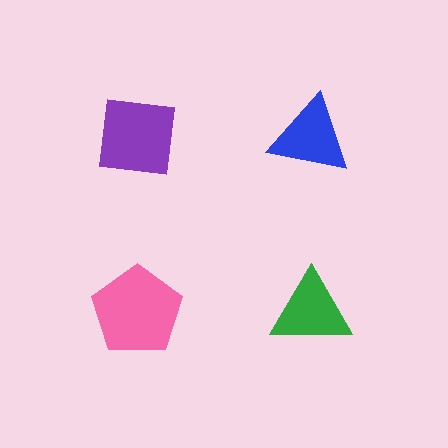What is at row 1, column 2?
A blue triangle.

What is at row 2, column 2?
A green triangle.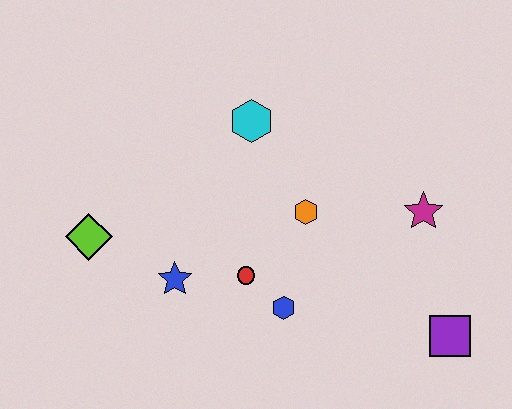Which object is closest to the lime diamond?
The blue star is closest to the lime diamond.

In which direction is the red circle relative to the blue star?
The red circle is to the right of the blue star.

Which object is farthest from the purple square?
The lime diamond is farthest from the purple square.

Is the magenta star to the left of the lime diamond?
No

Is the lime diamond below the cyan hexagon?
Yes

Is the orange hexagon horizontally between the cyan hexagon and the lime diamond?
No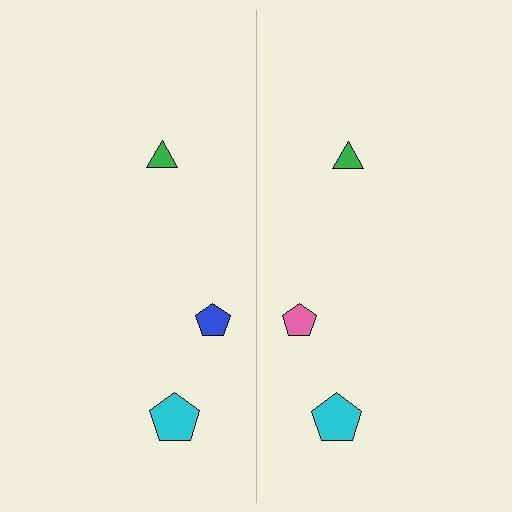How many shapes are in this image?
There are 6 shapes in this image.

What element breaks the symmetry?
The pink pentagon on the right side breaks the symmetry — its mirror counterpart is blue.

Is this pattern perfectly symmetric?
No, the pattern is not perfectly symmetric. The pink pentagon on the right side breaks the symmetry — its mirror counterpart is blue.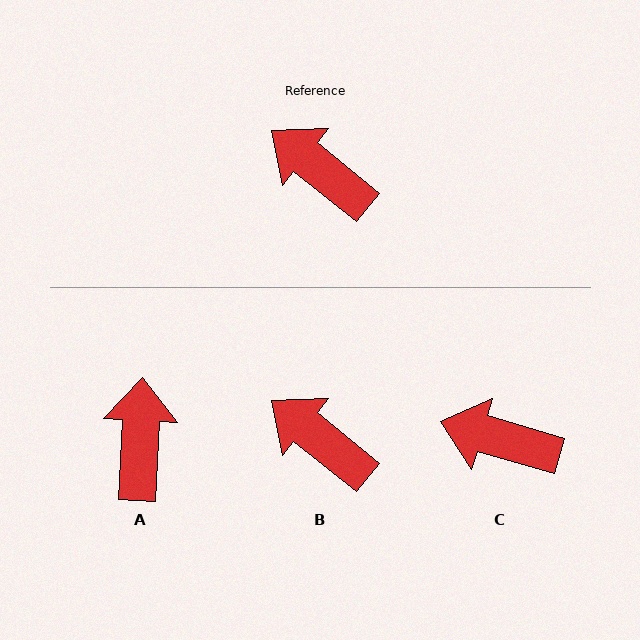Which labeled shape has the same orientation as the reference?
B.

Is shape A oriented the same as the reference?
No, it is off by about 54 degrees.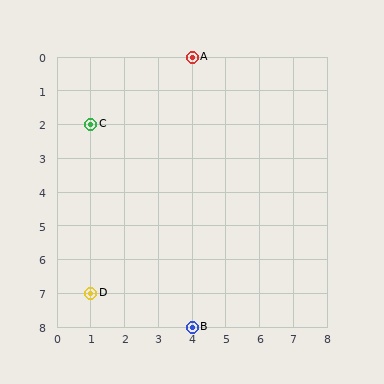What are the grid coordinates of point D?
Point D is at grid coordinates (1, 7).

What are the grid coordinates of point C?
Point C is at grid coordinates (1, 2).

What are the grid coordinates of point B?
Point B is at grid coordinates (4, 8).